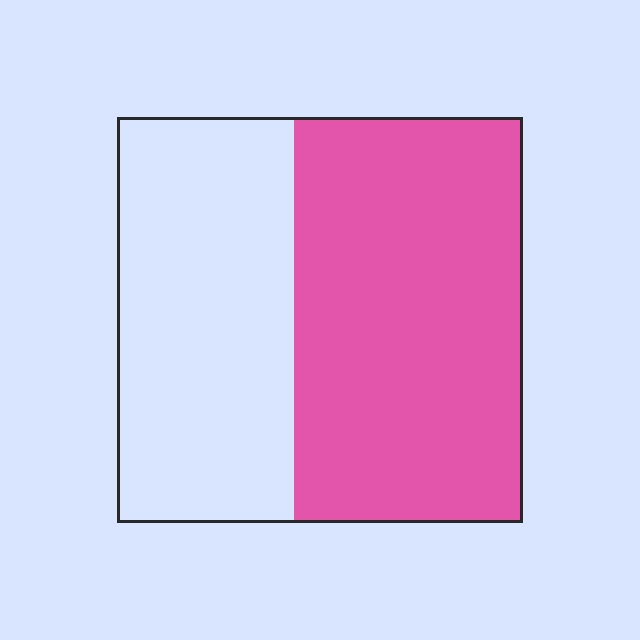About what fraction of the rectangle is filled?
About three fifths (3/5).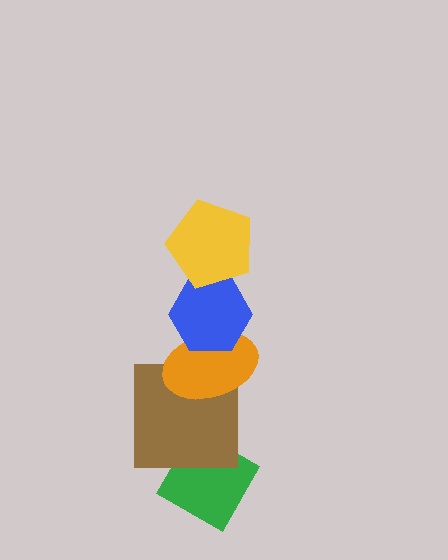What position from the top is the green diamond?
The green diamond is 5th from the top.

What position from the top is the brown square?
The brown square is 4th from the top.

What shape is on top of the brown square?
The orange ellipse is on top of the brown square.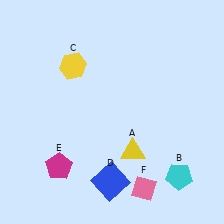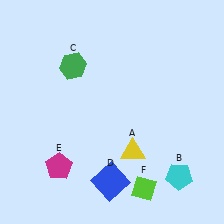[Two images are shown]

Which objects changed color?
C changed from yellow to green. F changed from pink to lime.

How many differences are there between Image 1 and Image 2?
There are 2 differences between the two images.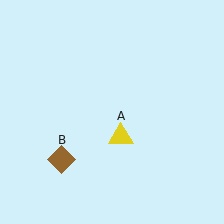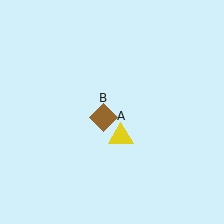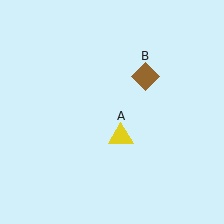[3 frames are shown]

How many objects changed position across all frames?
1 object changed position: brown diamond (object B).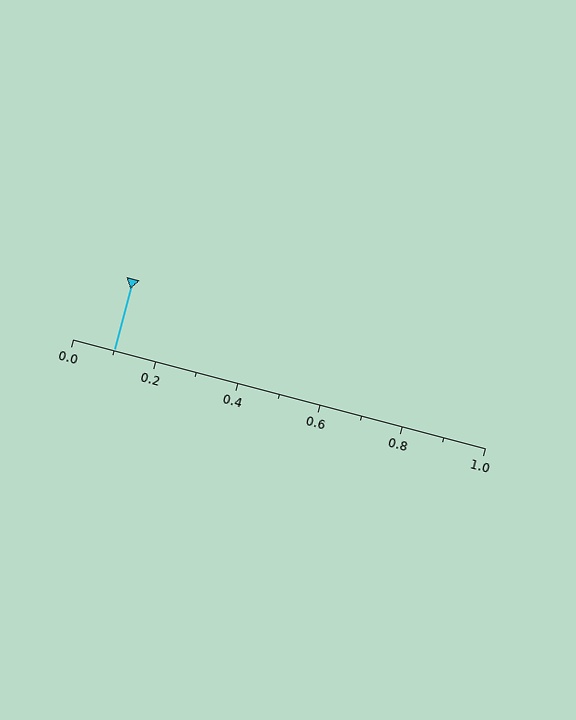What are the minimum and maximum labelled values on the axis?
The axis runs from 0.0 to 1.0.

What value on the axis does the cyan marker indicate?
The marker indicates approximately 0.1.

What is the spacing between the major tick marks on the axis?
The major ticks are spaced 0.2 apart.